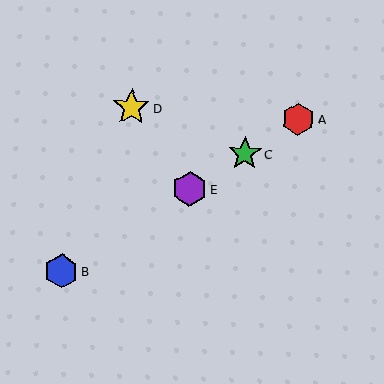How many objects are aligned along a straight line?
4 objects (A, B, C, E) are aligned along a straight line.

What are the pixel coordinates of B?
Object B is at (61, 271).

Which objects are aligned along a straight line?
Objects A, B, C, E are aligned along a straight line.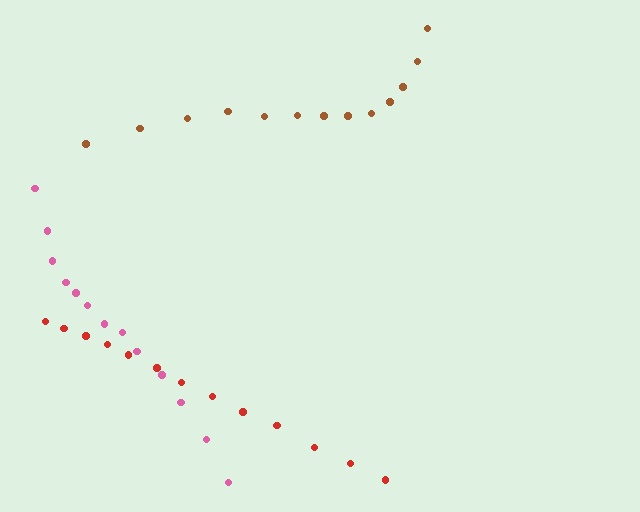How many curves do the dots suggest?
There are 3 distinct paths.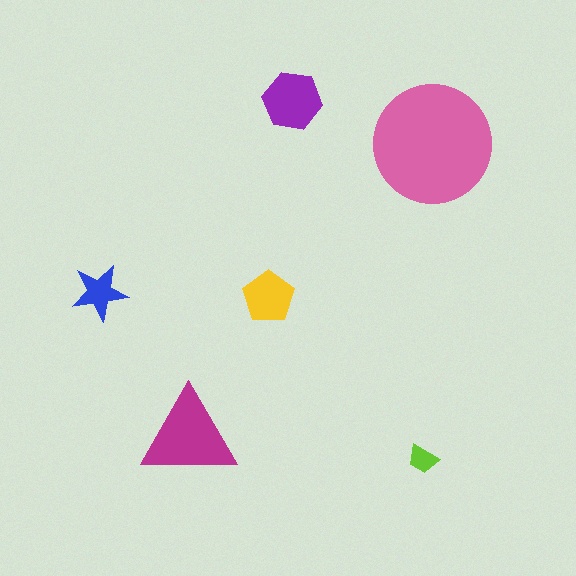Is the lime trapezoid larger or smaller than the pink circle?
Smaller.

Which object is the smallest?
The lime trapezoid.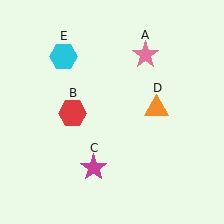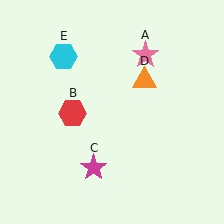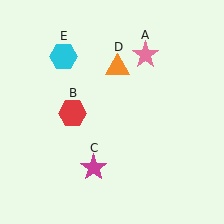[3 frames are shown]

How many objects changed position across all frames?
1 object changed position: orange triangle (object D).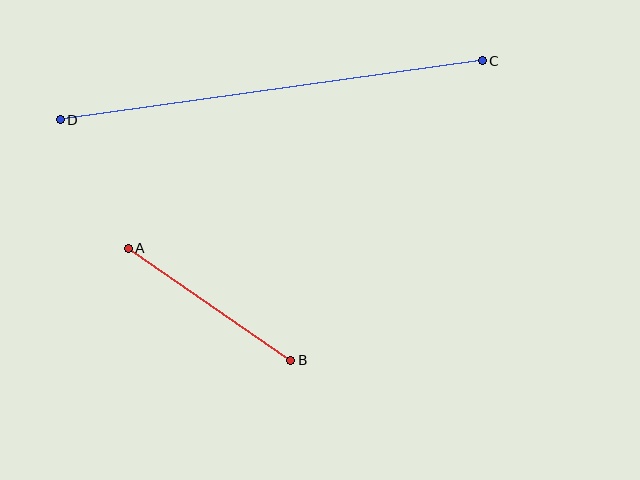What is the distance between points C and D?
The distance is approximately 426 pixels.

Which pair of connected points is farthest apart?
Points C and D are farthest apart.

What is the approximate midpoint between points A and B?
The midpoint is at approximately (210, 304) pixels.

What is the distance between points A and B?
The distance is approximately 197 pixels.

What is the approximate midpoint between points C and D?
The midpoint is at approximately (271, 90) pixels.